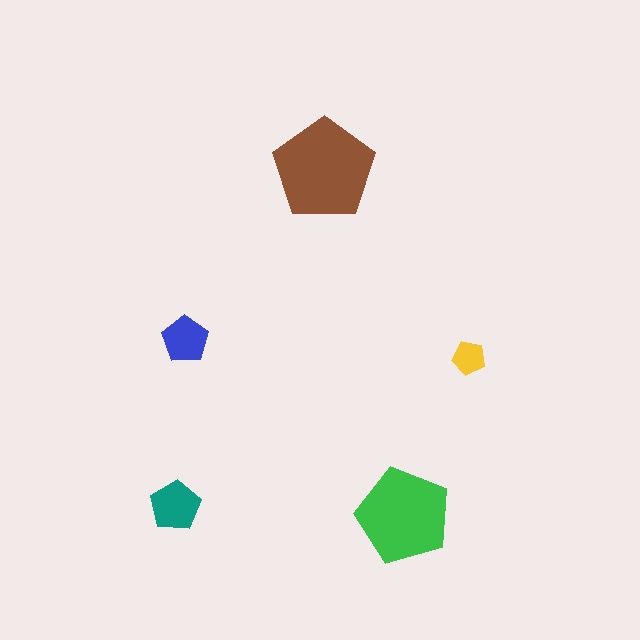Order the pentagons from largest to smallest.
the brown one, the green one, the teal one, the blue one, the yellow one.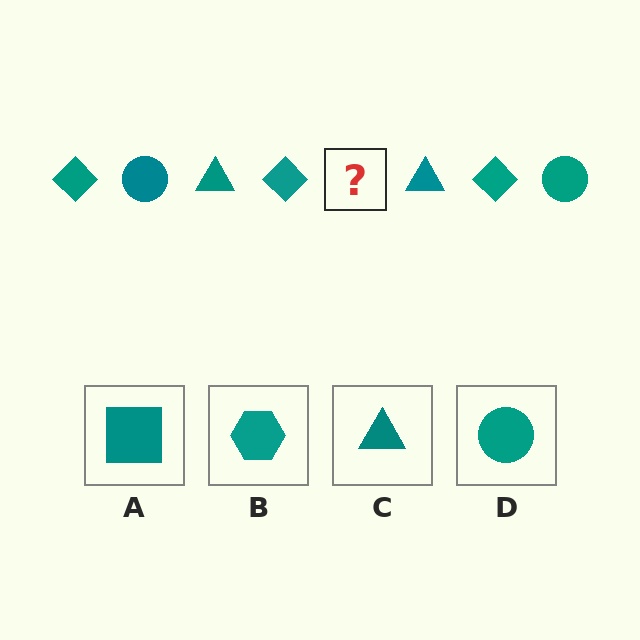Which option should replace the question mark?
Option D.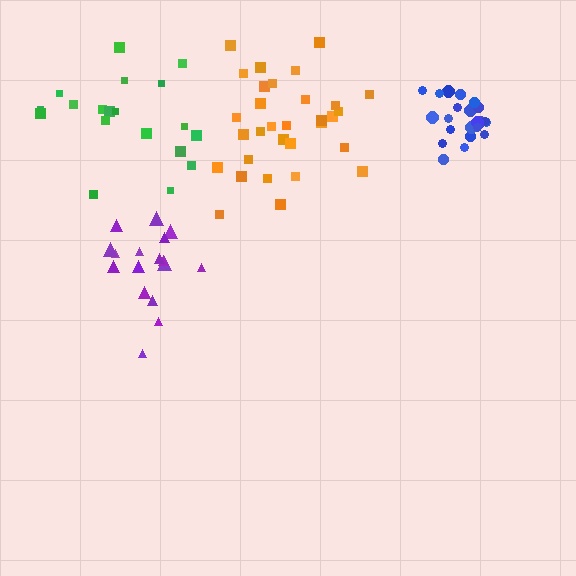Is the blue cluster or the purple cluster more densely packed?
Blue.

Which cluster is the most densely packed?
Blue.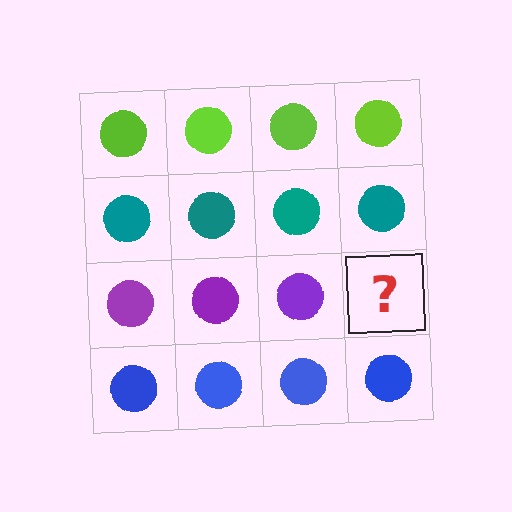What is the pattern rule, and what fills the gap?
The rule is that each row has a consistent color. The gap should be filled with a purple circle.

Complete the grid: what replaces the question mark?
The question mark should be replaced with a purple circle.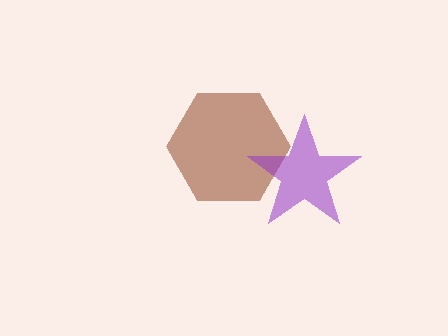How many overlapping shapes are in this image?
There are 2 overlapping shapes in the image.